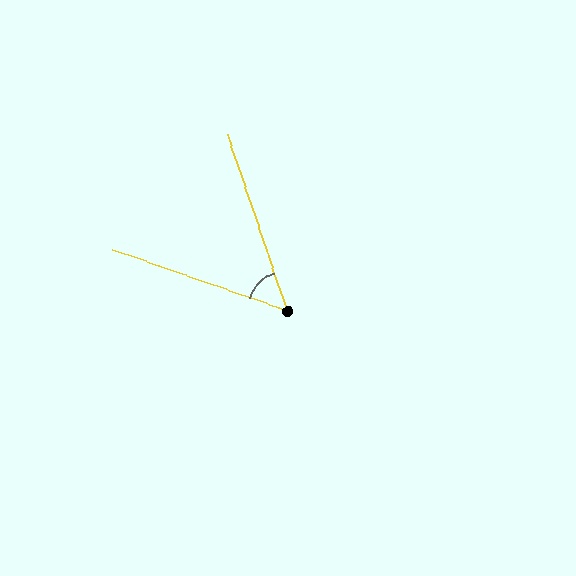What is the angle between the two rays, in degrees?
Approximately 52 degrees.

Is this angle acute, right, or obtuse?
It is acute.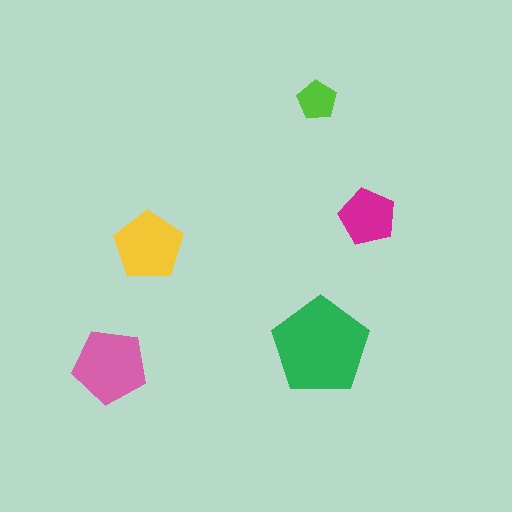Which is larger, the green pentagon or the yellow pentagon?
The green one.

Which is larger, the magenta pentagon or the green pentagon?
The green one.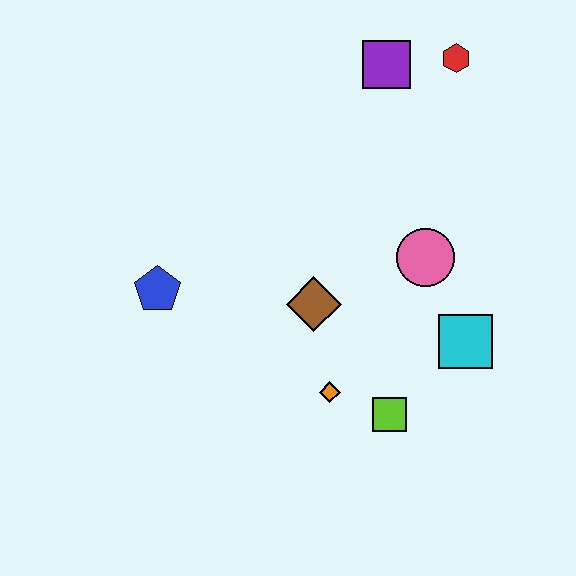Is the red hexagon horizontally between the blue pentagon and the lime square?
No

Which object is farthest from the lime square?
The red hexagon is farthest from the lime square.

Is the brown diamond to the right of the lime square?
No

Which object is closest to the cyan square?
The pink circle is closest to the cyan square.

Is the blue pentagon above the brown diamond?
Yes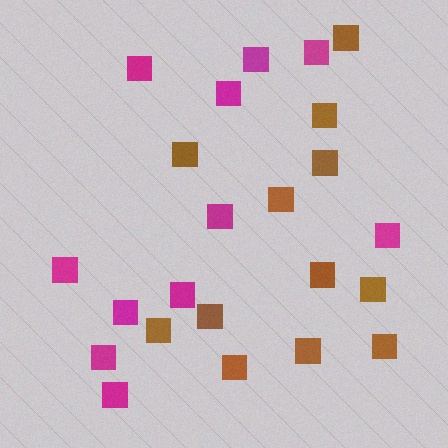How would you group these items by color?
There are 2 groups: one group of magenta squares (11) and one group of brown squares (12).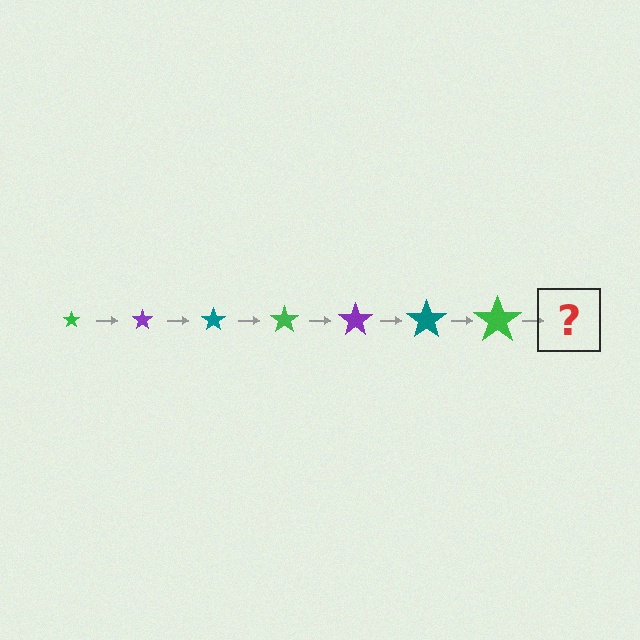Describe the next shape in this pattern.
It should be a purple star, larger than the previous one.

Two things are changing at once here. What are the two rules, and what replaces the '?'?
The two rules are that the star grows larger each step and the color cycles through green, purple, and teal. The '?' should be a purple star, larger than the previous one.